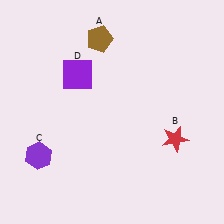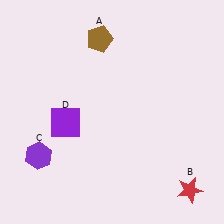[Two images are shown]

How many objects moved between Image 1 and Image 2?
2 objects moved between the two images.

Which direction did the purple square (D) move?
The purple square (D) moved down.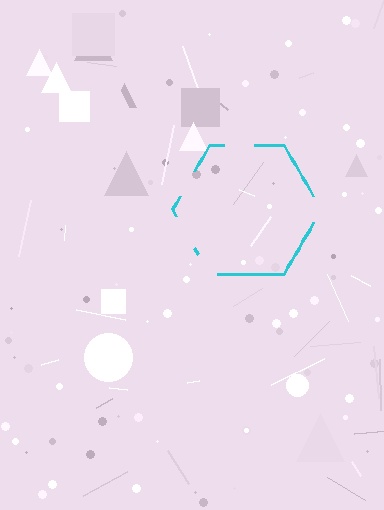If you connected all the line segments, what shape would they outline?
They would outline a hexagon.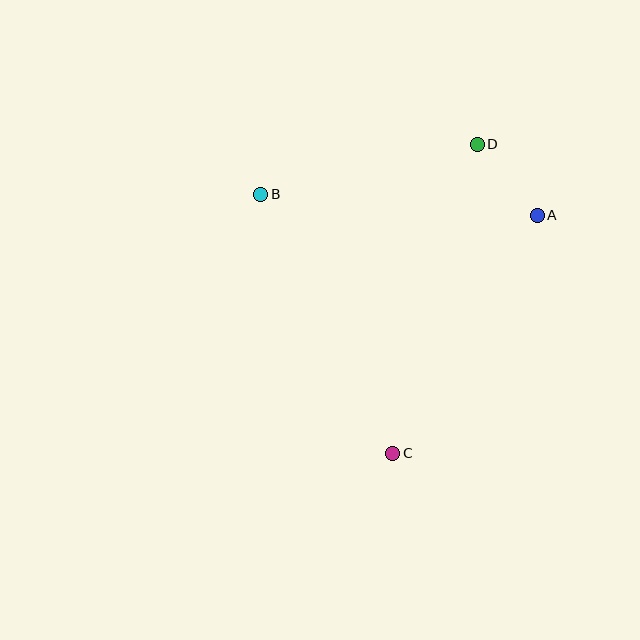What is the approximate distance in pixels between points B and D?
The distance between B and D is approximately 222 pixels.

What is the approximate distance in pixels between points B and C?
The distance between B and C is approximately 291 pixels.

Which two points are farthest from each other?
Points C and D are farthest from each other.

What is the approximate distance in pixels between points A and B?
The distance between A and B is approximately 277 pixels.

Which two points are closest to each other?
Points A and D are closest to each other.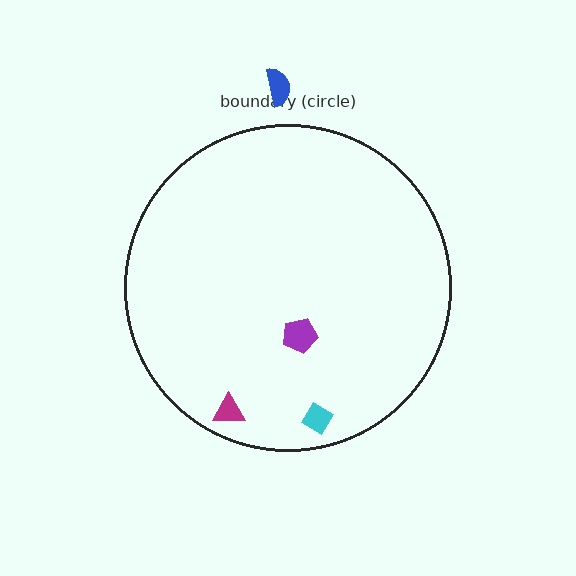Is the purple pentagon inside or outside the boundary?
Inside.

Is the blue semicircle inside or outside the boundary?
Outside.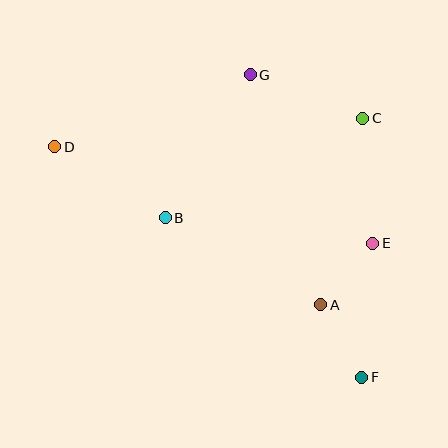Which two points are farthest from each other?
Points D and F are farthest from each other.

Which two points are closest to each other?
Points A and E are closest to each other.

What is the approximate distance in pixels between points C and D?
The distance between C and D is approximately 309 pixels.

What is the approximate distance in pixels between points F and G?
The distance between F and G is approximately 323 pixels.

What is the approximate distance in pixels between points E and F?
The distance between E and F is approximately 134 pixels.